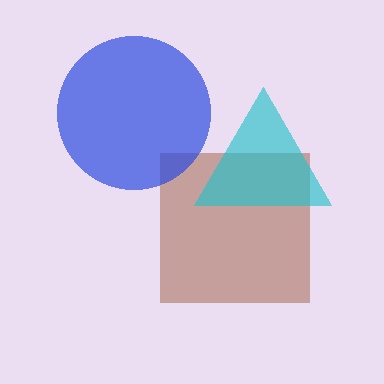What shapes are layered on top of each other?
The layered shapes are: a brown square, a cyan triangle, a blue circle.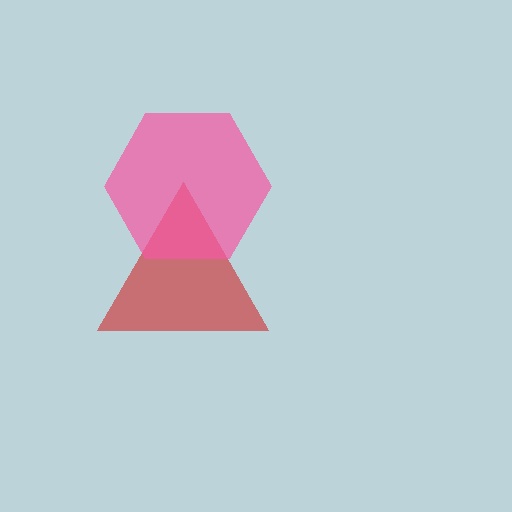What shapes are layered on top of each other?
The layered shapes are: a red triangle, a pink hexagon.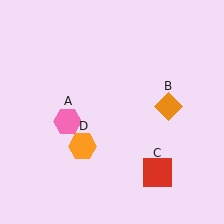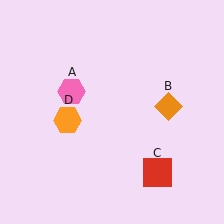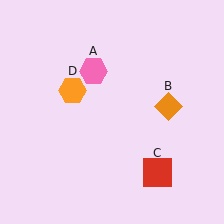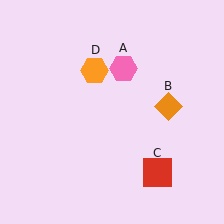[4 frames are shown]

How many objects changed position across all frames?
2 objects changed position: pink hexagon (object A), orange hexagon (object D).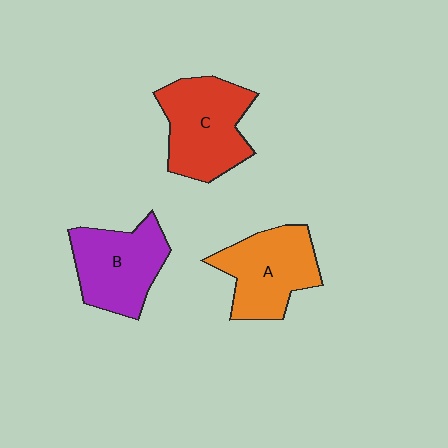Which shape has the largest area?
Shape C (red).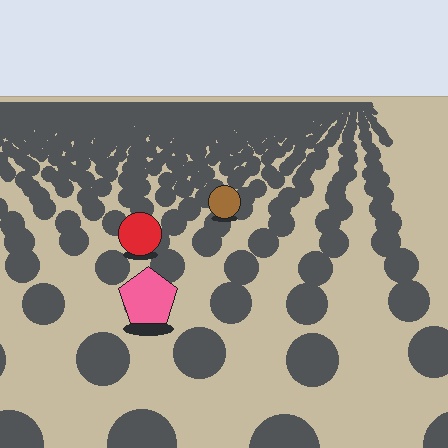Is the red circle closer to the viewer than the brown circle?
Yes. The red circle is closer — you can tell from the texture gradient: the ground texture is coarser near it.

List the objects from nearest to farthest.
From nearest to farthest: the pink pentagon, the red circle, the brown circle.